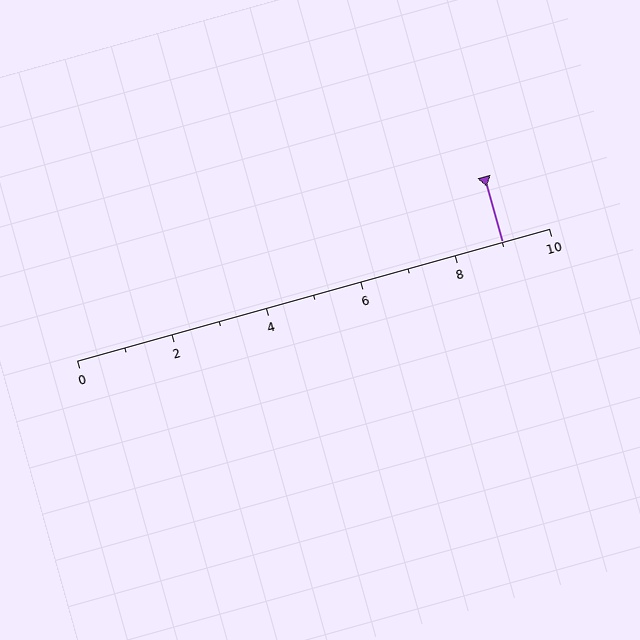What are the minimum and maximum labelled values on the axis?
The axis runs from 0 to 10.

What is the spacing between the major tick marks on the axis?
The major ticks are spaced 2 apart.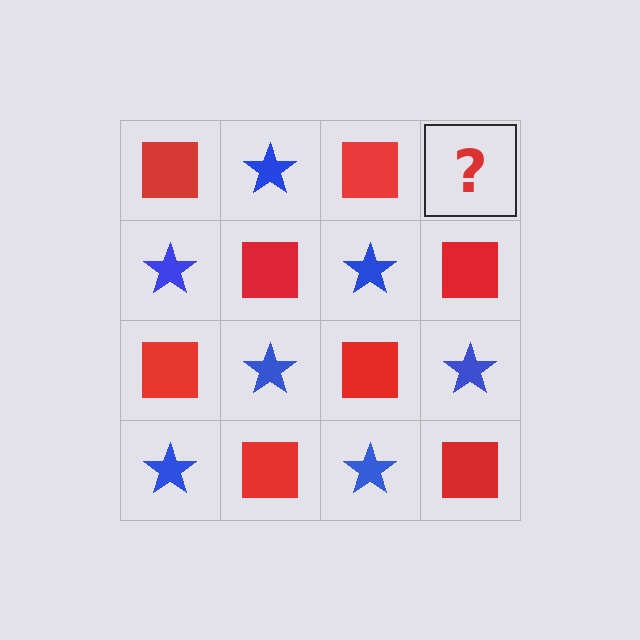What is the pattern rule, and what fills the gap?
The rule is that it alternates red square and blue star in a checkerboard pattern. The gap should be filled with a blue star.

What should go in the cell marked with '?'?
The missing cell should contain a blue star.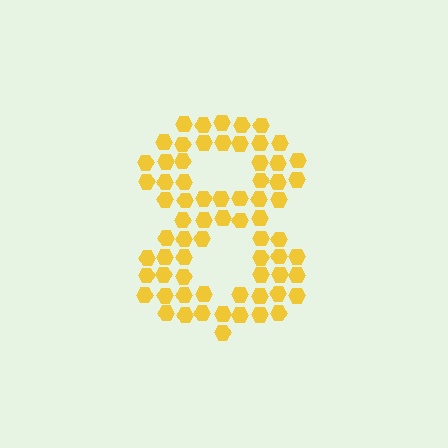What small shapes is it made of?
It is made of small hexagons.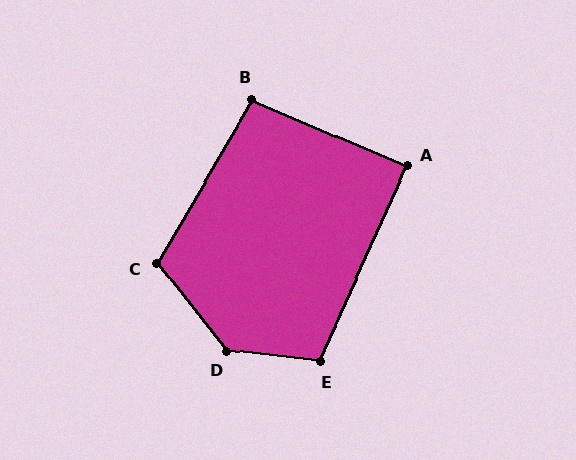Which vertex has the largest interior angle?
D, at approximately 135 degrees.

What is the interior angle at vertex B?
Approximately 97 degrees (obtuse).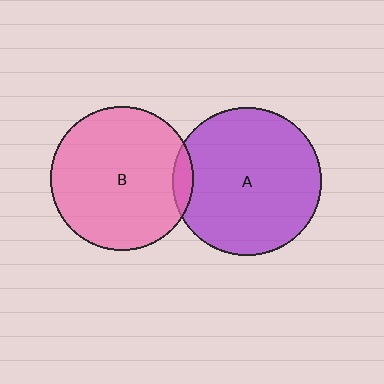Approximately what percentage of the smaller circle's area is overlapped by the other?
Approximately 5%.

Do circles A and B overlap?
Yes.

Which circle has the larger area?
Circle A (purple).